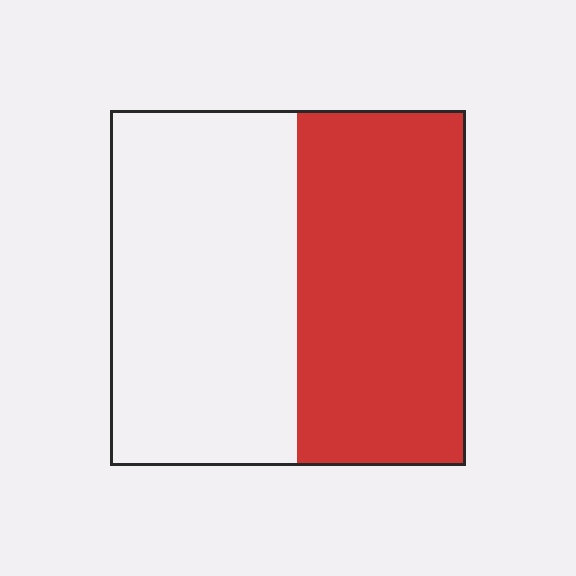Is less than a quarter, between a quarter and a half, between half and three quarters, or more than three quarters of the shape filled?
Between a quarter and a half.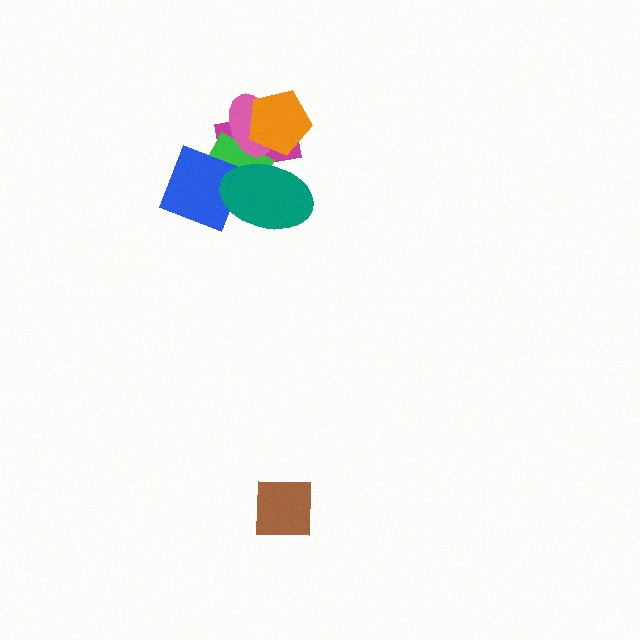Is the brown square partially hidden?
No, no other shape covers it.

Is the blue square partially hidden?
Yes, it is partially covered by another shape.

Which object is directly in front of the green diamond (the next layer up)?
The blue square is directly in front of the green diamond.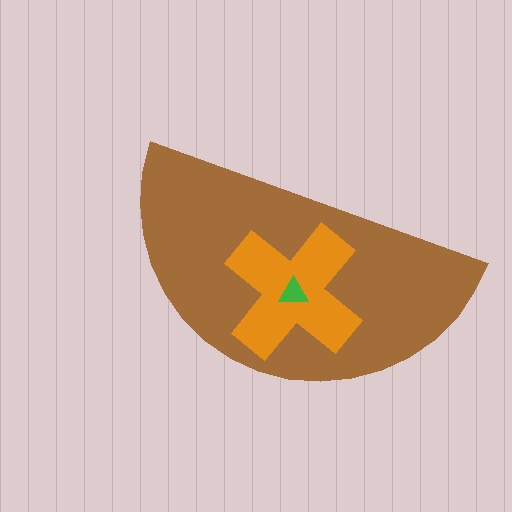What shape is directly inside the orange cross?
The green triangle.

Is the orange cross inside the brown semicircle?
Yes.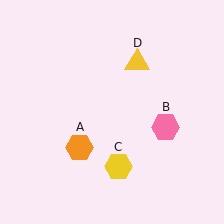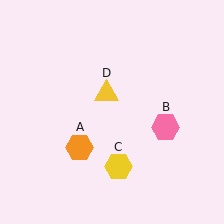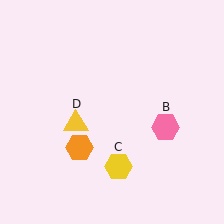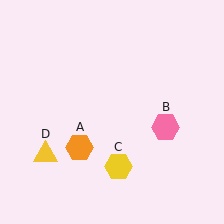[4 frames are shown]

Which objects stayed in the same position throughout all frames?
Orange hexagon (object A) and pink hexagon (object B) and yellow hexagon (object C) remained stationary.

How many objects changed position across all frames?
1 object changed position: yellow triangle (object D).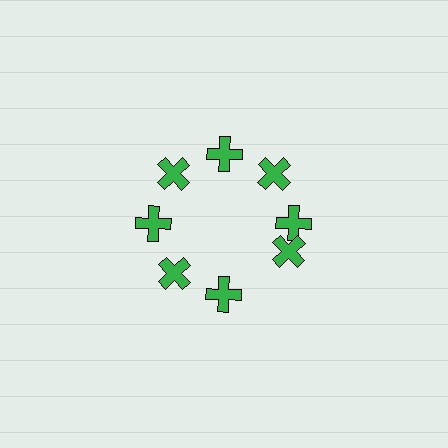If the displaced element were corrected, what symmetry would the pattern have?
It would have 8-fold rotational symmetry — the pattern would map onto itself every 45 degrees.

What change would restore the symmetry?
The symmetry would be restored by rotating it back into even spacing with its neighbors so that all 8 crosses sit at equal angles and equal distance from the center.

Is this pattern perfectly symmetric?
No. The 8 green crosses are arranged in a ring, but one element near the 4 o'clock position is rotated out of alignment along the ring, breaking the 8-fold rotational symmetry.